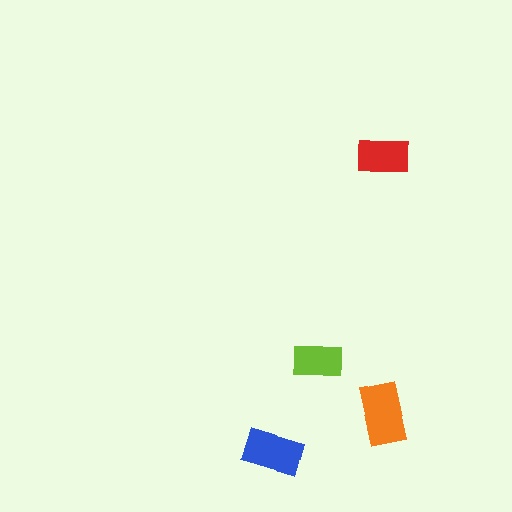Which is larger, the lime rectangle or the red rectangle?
The red one.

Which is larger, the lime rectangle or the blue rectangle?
The blue one.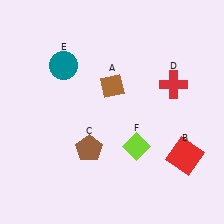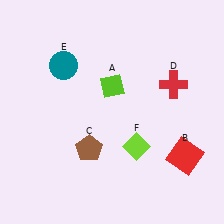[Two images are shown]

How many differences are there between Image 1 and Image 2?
There is 1 difference between the two images.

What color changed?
The diamond (A) changed from brown in Image 1 to lime in Image 2.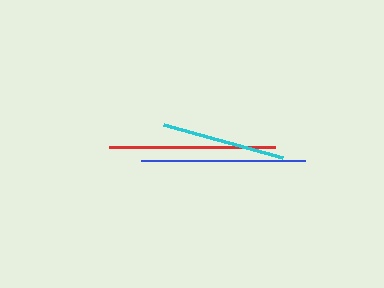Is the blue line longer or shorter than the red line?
The red line is longer than the blue line.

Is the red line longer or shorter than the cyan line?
The red line is longer than the cyan line.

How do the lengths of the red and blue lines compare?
The red and blue lines are approximately the same length.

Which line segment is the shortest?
The cyan line is the shortest at approximately 123 pixels.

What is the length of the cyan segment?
The cyan segment is approximately 123 pixels long.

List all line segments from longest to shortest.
From longest to shortest: red, blue, cyan.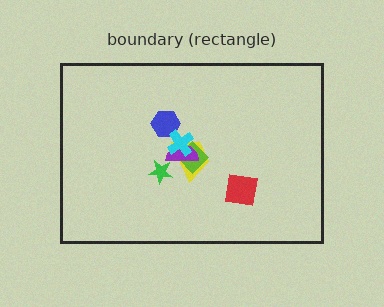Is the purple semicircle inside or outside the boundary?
Inside.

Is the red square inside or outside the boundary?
Inside.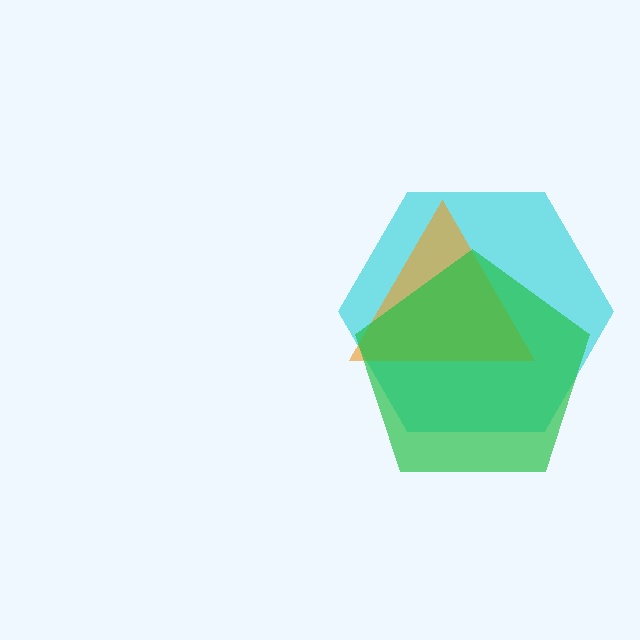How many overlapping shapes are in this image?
There are 3 overlapping shapes in the image.